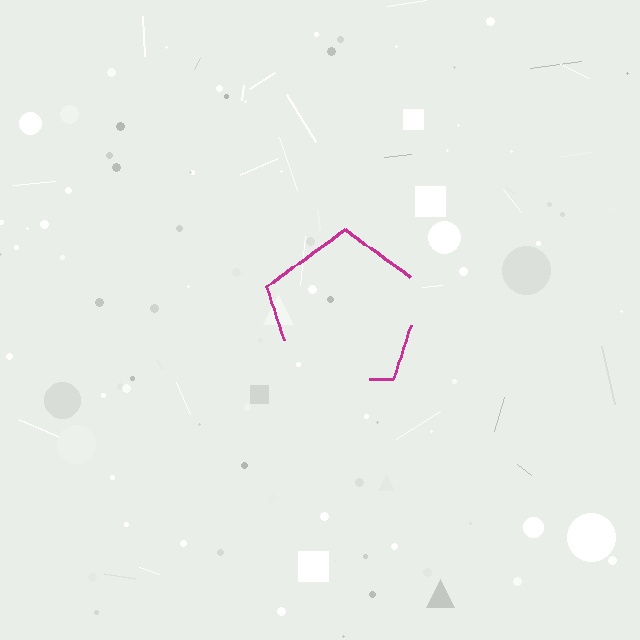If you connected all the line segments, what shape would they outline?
They would outline a pentagon.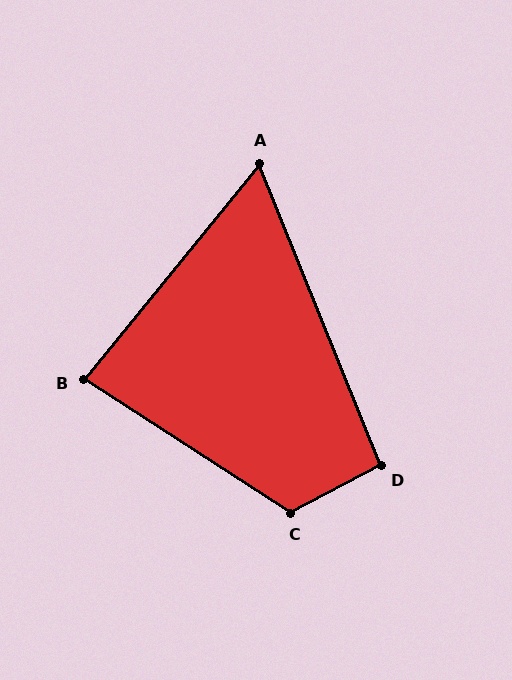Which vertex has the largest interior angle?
C, at approximately 119 degrees.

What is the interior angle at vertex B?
Approximately 84 degrees (acute).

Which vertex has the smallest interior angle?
A, at approximately 61 degrees.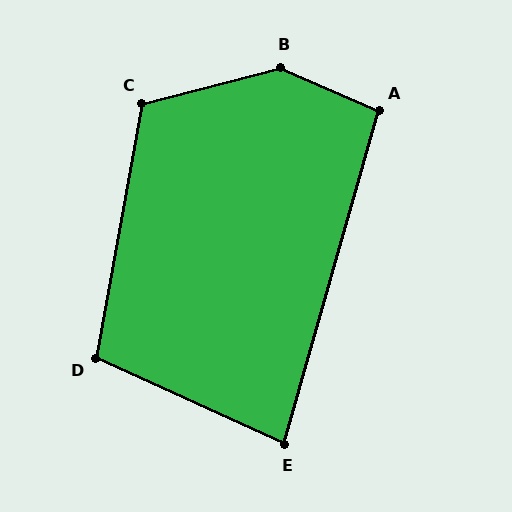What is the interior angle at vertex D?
Approximately 104 degrees (obtuse).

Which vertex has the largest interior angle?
B, at approximately 141 degrees.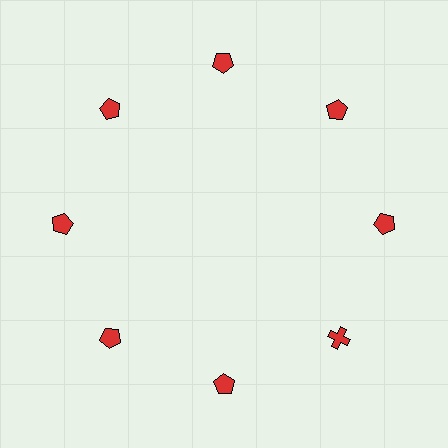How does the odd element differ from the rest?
It has a different shape: cross instead of pentagon.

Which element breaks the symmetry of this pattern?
The red cross at roughly the 4 o'clock position breaks the symmetry. All other shapes are red pentagons.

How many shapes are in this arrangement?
There are 8 shapes arranged in a ring pattern.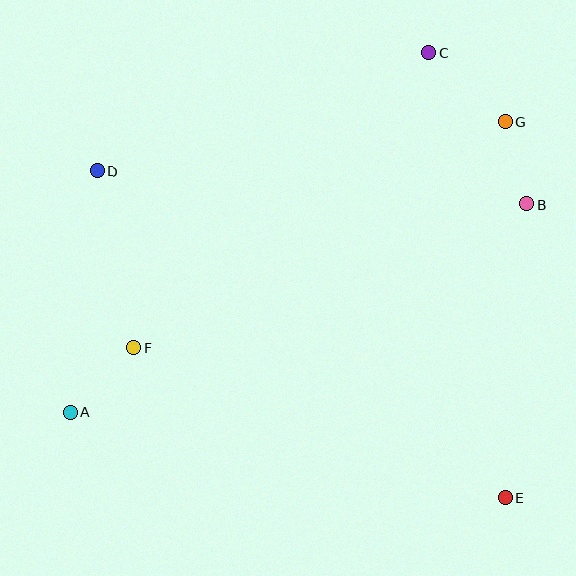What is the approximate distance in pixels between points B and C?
The distance between B and C is approximately 181 pixels.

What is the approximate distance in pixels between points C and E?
The distance between C and E is approximately 452 pixels.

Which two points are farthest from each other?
Points A and G are farthest from each other.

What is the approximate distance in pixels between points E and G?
The distance between E and G is approximately 376 pixels.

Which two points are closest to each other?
Points B and G are closest to each other.